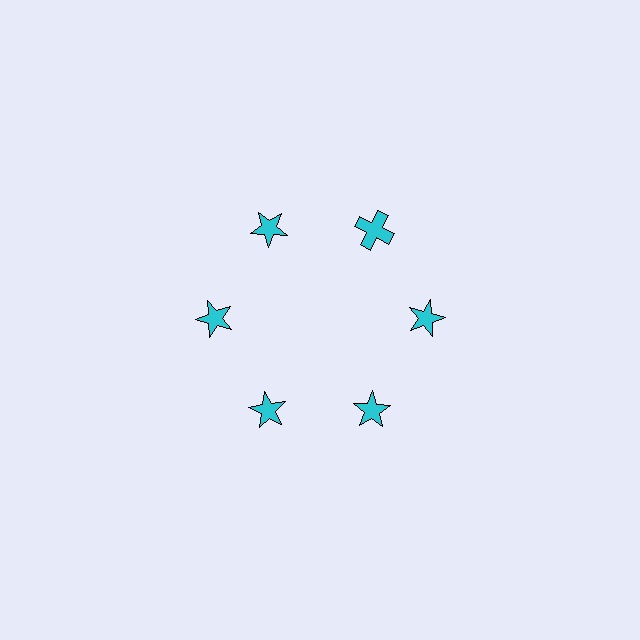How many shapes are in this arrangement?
There are 6 shapes arranged in a ring pattern.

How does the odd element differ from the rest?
It has a different shape: cross instead of star.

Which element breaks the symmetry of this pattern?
The cyan cross at roughly the 1 o'clock position breaks the symmetry. All other shapes are cyan stars.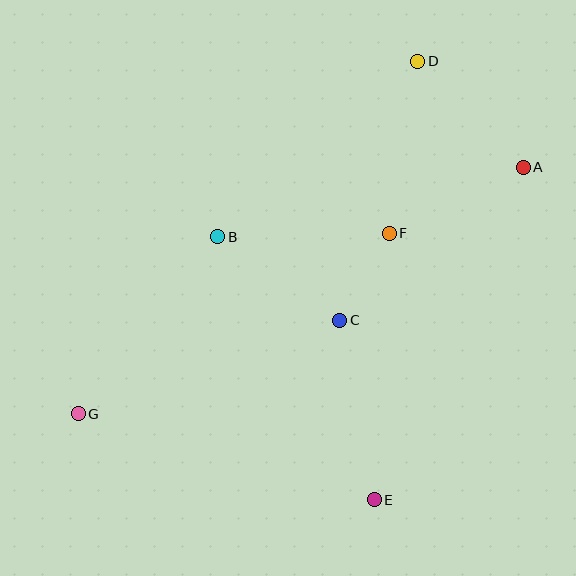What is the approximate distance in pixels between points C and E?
The distance between C and E is approximately 182 pixels.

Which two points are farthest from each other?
Points A and G are farthest from each other.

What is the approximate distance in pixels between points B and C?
The distance between B and C is approximately 148 pixels.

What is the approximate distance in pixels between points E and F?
The distance between E and F is approximately 267 pixels.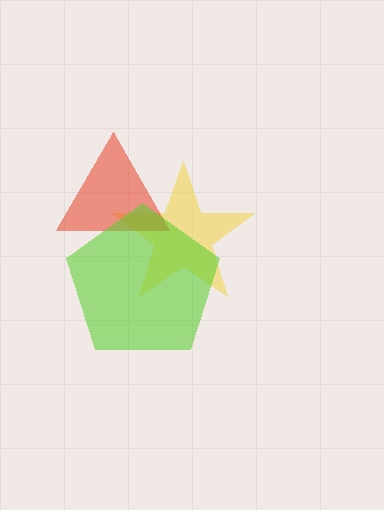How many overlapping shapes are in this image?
There are 3 overlapping shapes in the image.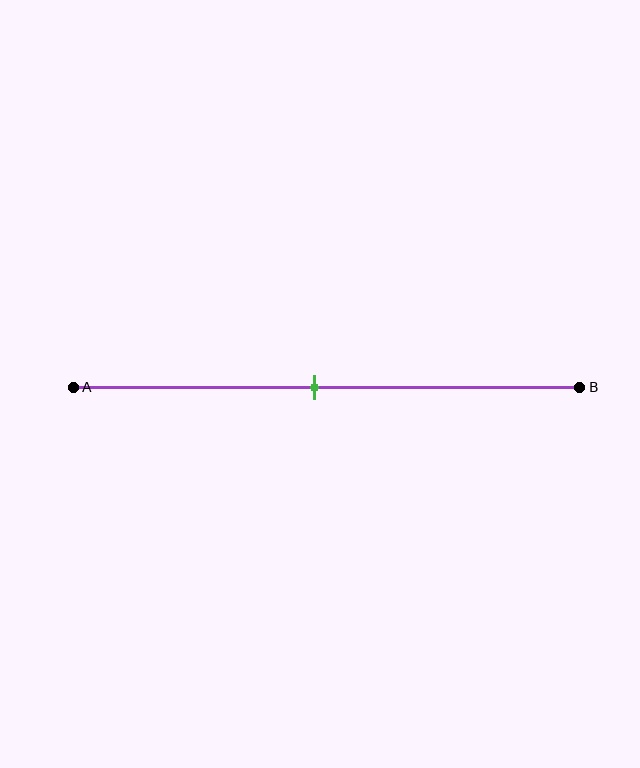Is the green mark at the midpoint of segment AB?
Yes, the mark is approximately at the midpoint.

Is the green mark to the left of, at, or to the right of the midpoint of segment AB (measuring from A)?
The green mark is approximately at the midpoint of segment AB.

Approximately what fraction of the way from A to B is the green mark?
The green mark is approximately 50% of the way from A to B.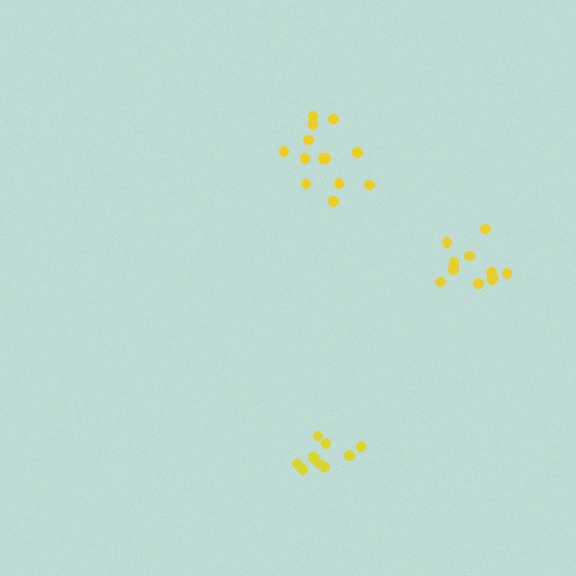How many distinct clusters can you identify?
There are 3 distinct clusters.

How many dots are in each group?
Group 1: 9 dots, Group 2: 13 dots, Group 3: 13 dots (35 total).